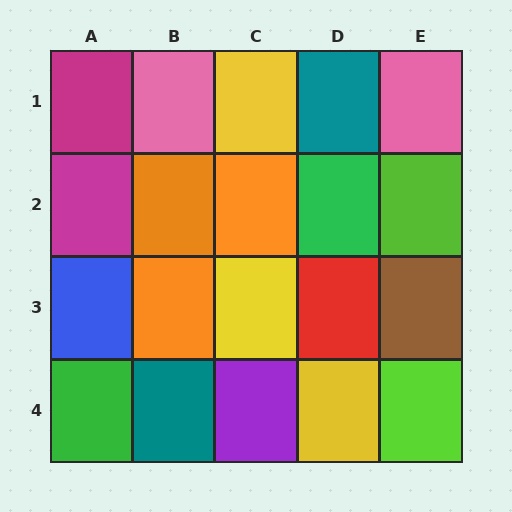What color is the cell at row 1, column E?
Pink.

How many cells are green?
2 cells are green.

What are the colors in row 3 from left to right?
Blue, orange, yellow, red, brown.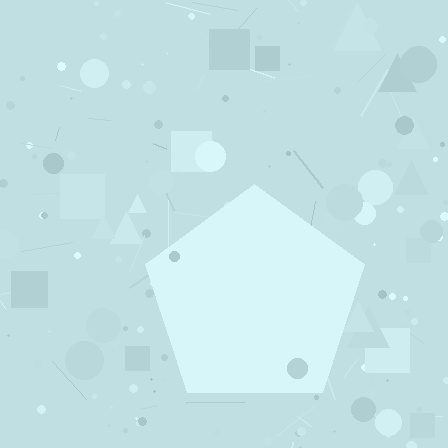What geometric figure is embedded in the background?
A pentagon is embedded in the background.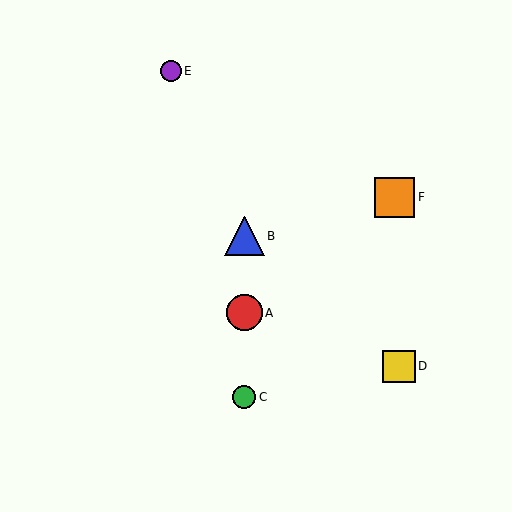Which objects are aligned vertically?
Objects A, B, C are aligned vertically.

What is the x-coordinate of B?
Object B is at x≈244.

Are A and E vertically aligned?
No, A is at x≈244 and E is at x≈171.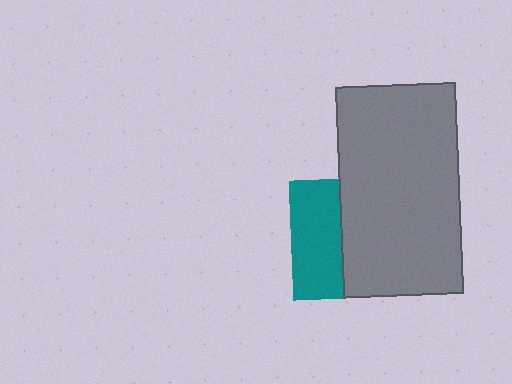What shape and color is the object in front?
The object in front is a gray rectangle.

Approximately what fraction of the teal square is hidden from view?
Roughly 58% of the teal square is hidden behind the gray rectangle.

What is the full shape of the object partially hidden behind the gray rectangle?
The partially hidden object is a teal square.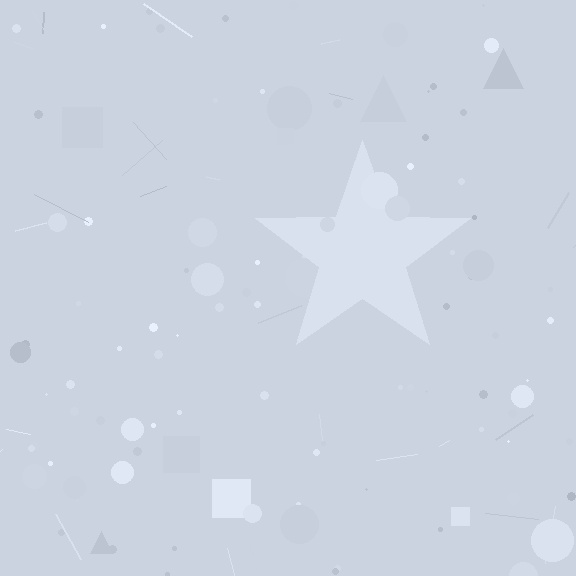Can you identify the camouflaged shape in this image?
The camouflaged shape is a star.